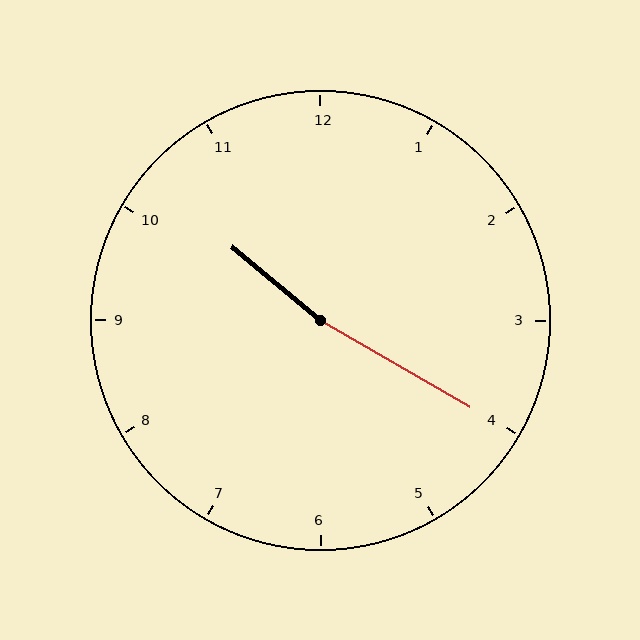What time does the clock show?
10:20.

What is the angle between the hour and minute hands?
Approximately 170 degrees.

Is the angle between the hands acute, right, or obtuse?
It is obtuse.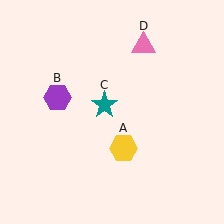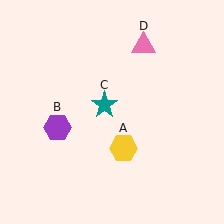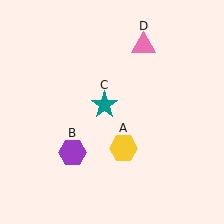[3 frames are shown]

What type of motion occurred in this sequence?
The purple hexagon (object B) rotated counterclockwise around the center of the scene.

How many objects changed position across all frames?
1 object changed position: purple hexagon (object B).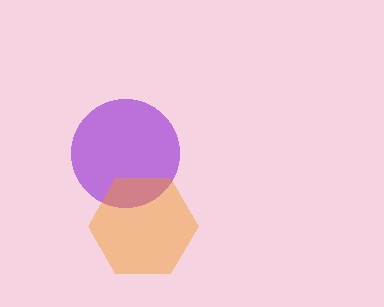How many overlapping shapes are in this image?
There are 2 overlapping shapes in the image.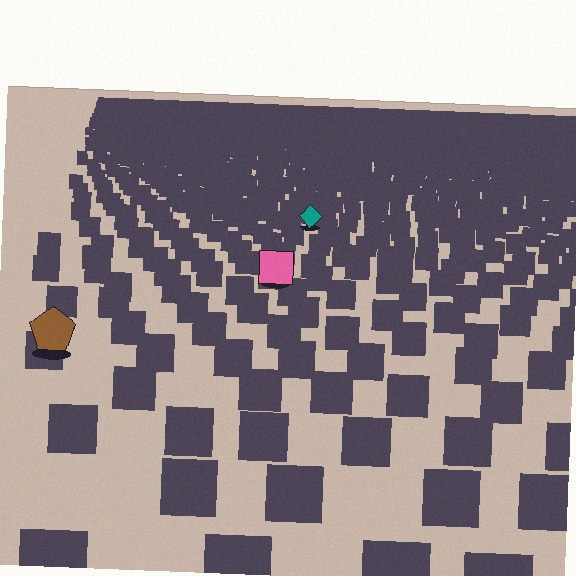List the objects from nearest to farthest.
From nearest to farthest: the brown pentagon, the pink square, the teal diamond.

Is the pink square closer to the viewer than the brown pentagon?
No. The brown pentagon is closer — you can tell from the texture gradient: the ground texture is coarser near it.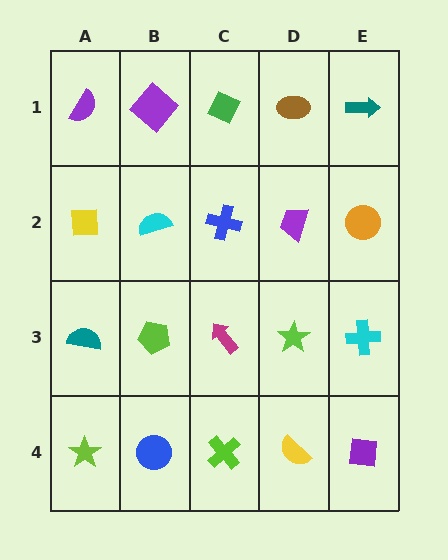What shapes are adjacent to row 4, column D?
A lime star (row 3, column D), a lime cross (row 4, column C), a purple square (row 4, column E).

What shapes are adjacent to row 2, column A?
A purple semicircle (row 1, column A), a teal semicircle (row 3, column A), a cyan semicircle (row 2, column B).